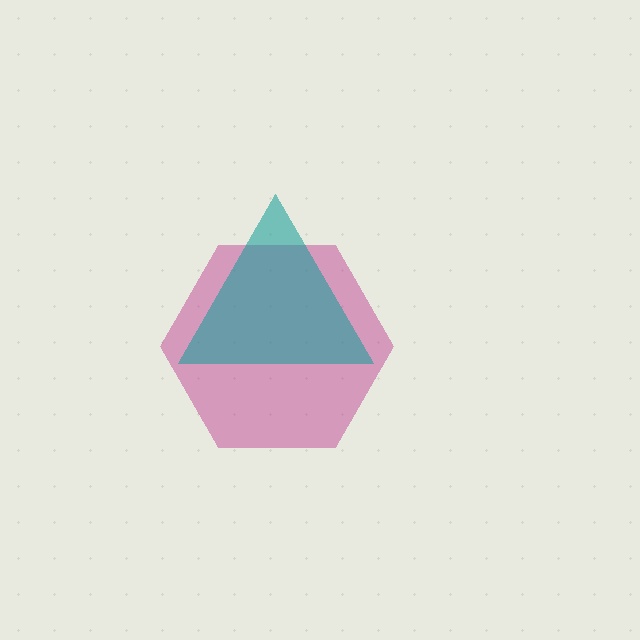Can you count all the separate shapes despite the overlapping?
Yes, there are 2 separate shapes.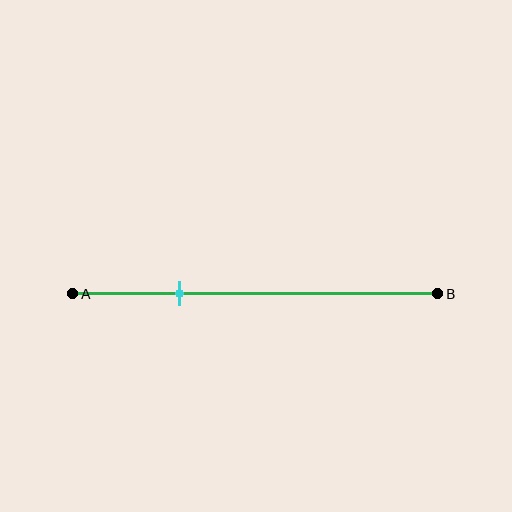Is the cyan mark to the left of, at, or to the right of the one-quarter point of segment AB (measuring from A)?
The cyan mark is to the right of the one-quarter point of segment AB.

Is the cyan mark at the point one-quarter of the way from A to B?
No, the mark is at about 30% from A, not at the 25% one-quarter point.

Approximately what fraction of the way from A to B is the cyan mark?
The cyan mark is approximately 30% of the way from A to B.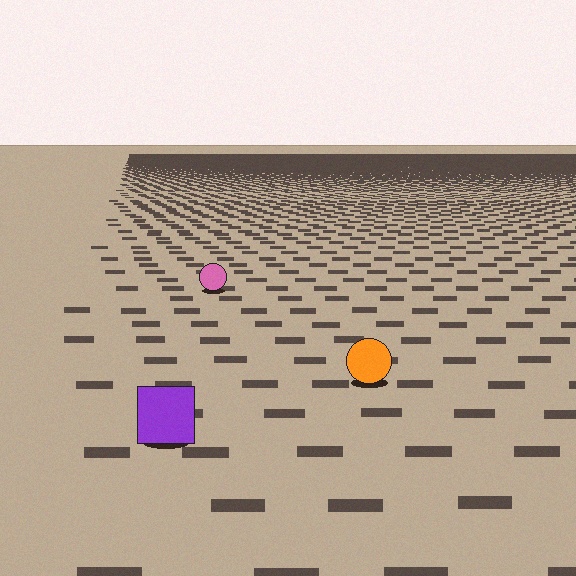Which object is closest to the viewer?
The purple square is closest. The texture marks near it are larger and more spread out.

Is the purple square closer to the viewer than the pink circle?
Yes. The purple square is closer — you can tell from the texture gradient: the ground texture is coarser near it.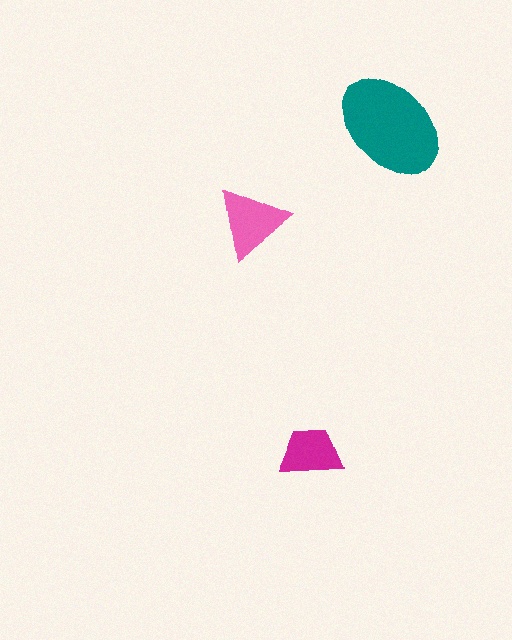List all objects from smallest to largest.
The magenta trapezoid, the pink triangle, the teal ellipse.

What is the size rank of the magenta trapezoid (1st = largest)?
3rd.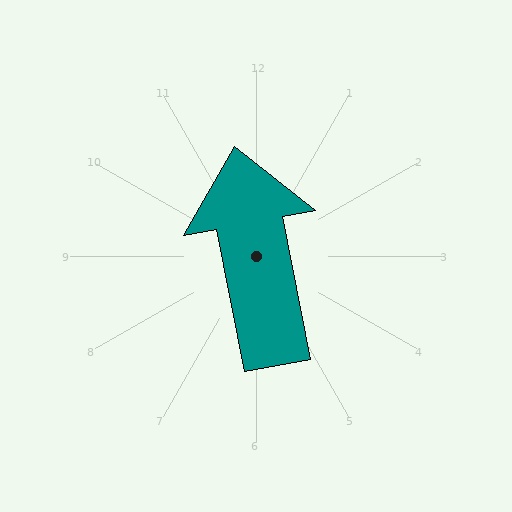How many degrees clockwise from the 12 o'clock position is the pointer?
Approximately 349 degrees.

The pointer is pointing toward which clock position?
Roughly 12 o'clock.